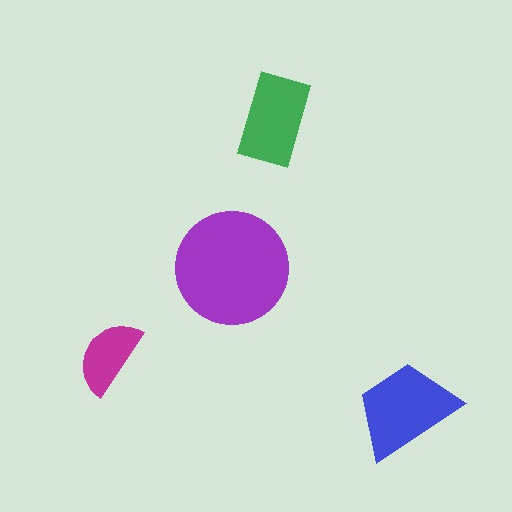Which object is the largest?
The purple circle.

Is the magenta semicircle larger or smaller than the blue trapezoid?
Smaller.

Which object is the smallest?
The magenta semicircle.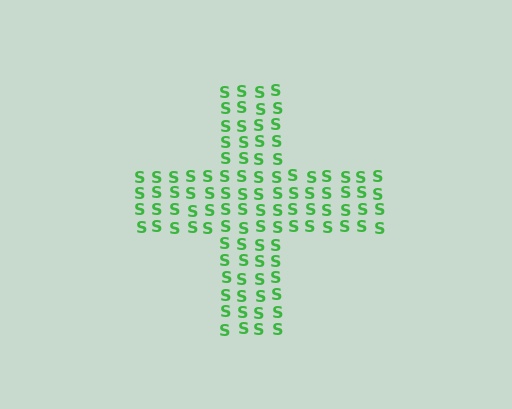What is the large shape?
The large shape is a cross.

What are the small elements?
The small elements are letter S's.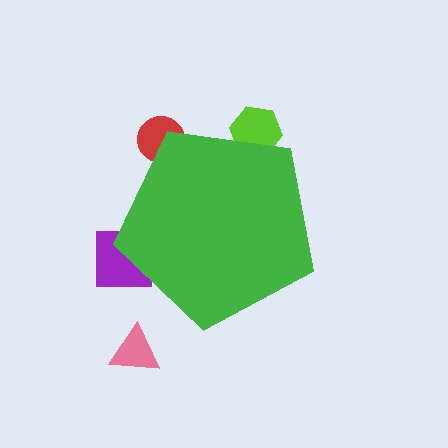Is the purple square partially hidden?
Yes, the purple square is partially hidden behind the green pentagon.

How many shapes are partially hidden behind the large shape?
3 shapes are partially hidden.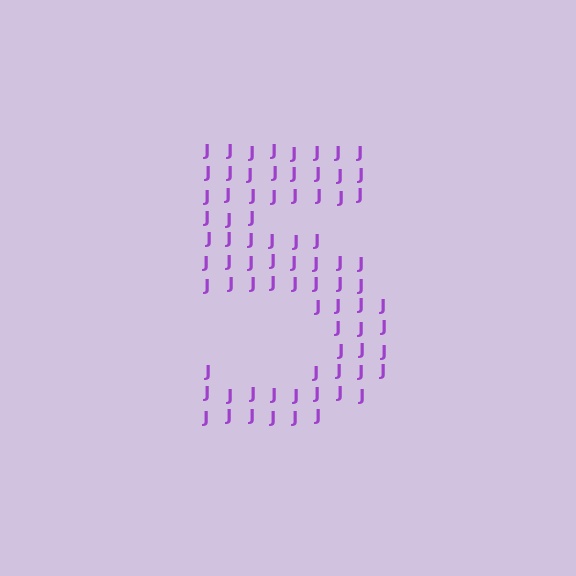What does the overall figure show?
The overall figure shows the digit 5.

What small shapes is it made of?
It is made of small letter J's.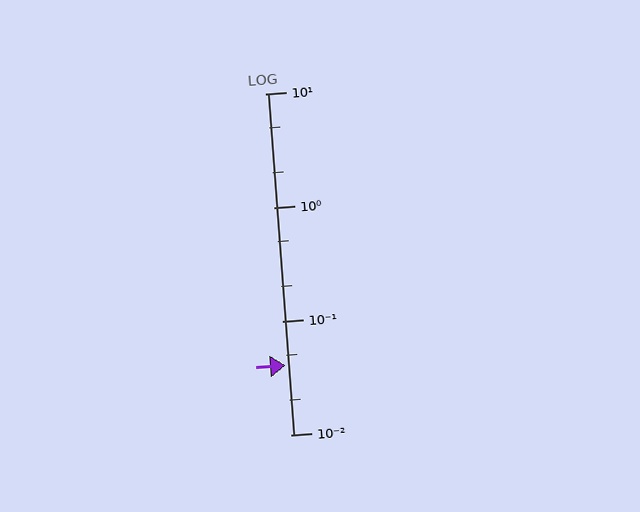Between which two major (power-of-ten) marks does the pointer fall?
The pointer is between 0.01 and 0.1.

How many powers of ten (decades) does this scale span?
The scale spans 3 decades, from 0.01 to 10.